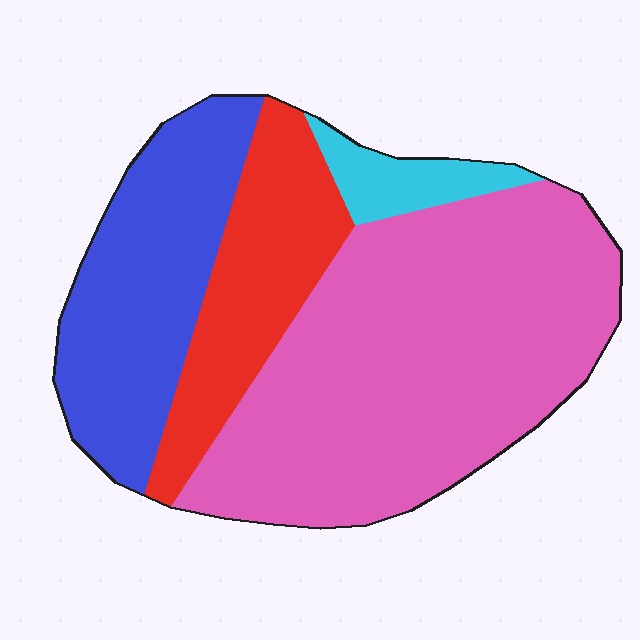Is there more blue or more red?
Blue.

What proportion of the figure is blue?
Blue covers roughly 25% of the figure.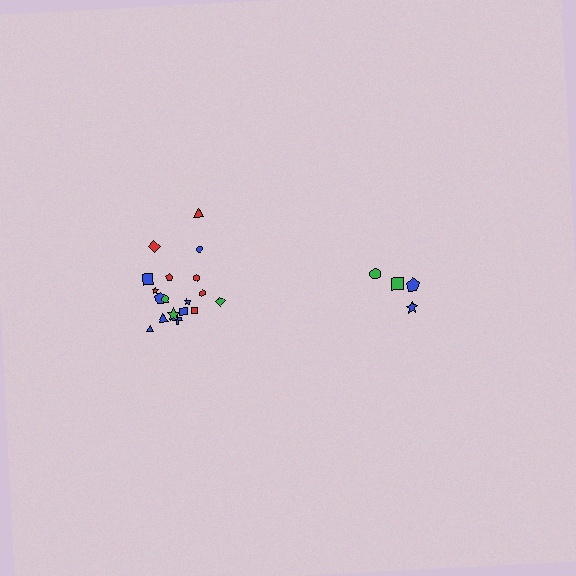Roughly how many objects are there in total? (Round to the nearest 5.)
Roughly 20 objects in total.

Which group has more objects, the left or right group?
The left group.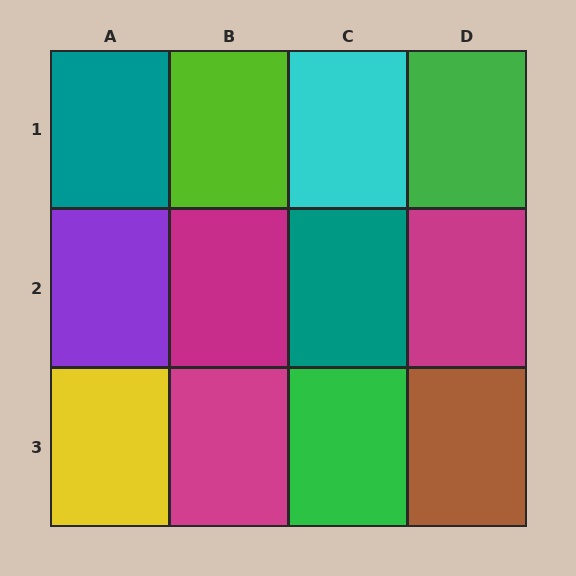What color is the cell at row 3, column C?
Green.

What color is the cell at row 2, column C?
Teal.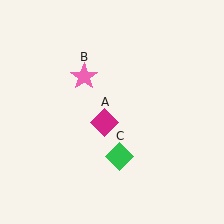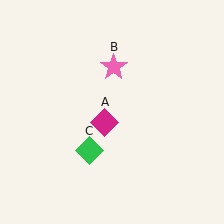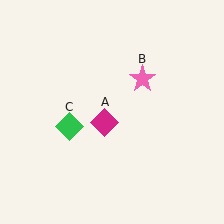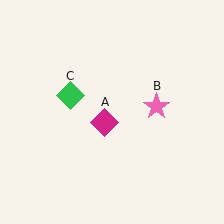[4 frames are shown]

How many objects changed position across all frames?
2 objects changed position: pink star (object B), green diamond (object C).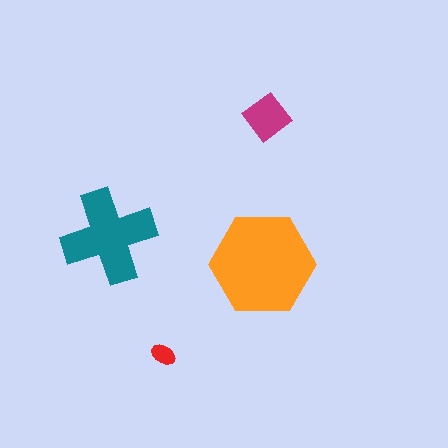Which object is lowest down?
The red ellipse is bottommost.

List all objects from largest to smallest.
The orange hexagon, the teal cross, the magenta diamond, the red ellipse.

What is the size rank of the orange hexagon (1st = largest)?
1st.